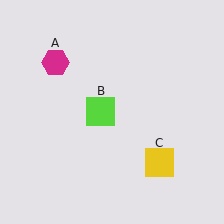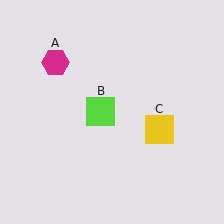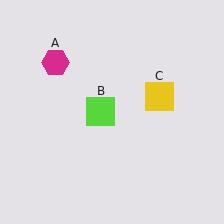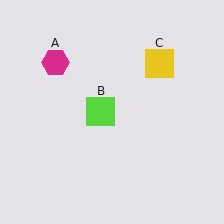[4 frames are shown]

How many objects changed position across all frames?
1 object changed position: yellow square (object C).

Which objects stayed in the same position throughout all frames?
Magenta hexagon (object A) and lime square (object B) remained stationary.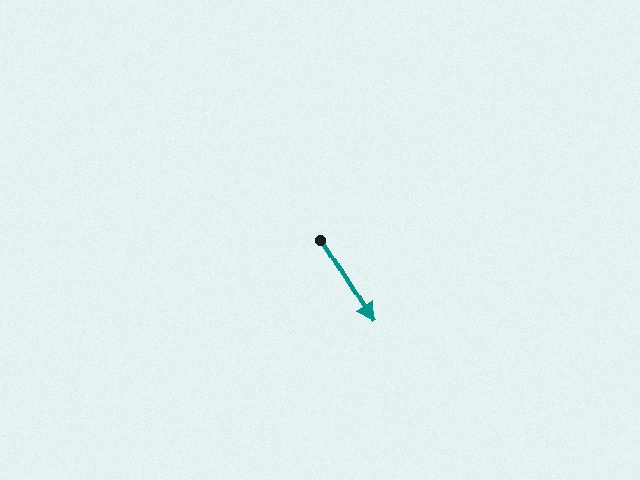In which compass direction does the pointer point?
Southeast.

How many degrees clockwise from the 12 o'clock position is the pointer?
Approximately 148 degrees.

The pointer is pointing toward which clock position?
Roughly 5 o'clock.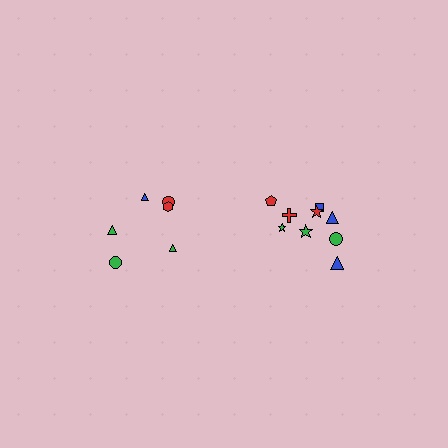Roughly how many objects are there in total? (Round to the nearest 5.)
Roughly 15 objects in total.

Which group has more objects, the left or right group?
The right group.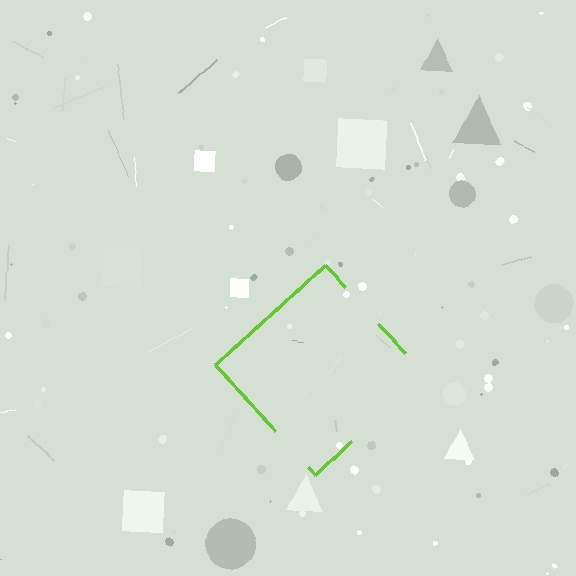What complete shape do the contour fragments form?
The contour fragments form a diamond.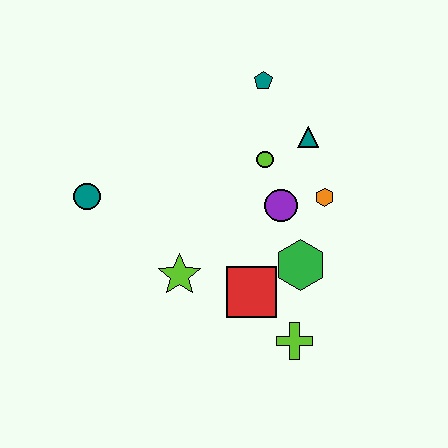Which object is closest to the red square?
The green hexagon is closest to the red square.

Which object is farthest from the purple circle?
The teal circle is farthest from the purple circle.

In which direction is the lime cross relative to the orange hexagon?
The lime cross is below the orange hexagon.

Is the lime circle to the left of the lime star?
No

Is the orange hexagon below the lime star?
No